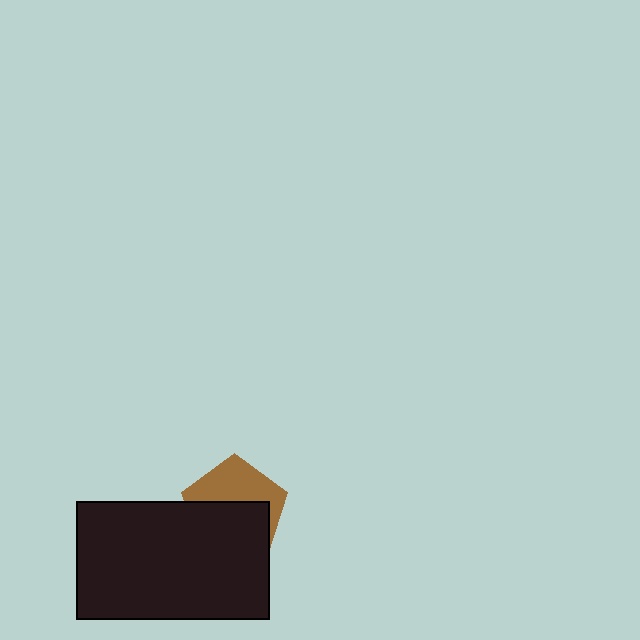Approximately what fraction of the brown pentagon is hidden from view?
Roughly 55% of the brown pentagon is hidden behind the black rectangle.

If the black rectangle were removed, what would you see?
You would see the complete brown pentagon.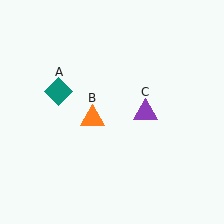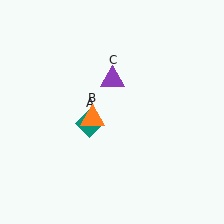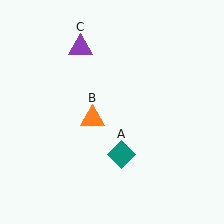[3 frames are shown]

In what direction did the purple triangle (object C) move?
The purple triangle (object C) moved up and to the left.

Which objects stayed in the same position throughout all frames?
Orange triangle (object B) remained stationary.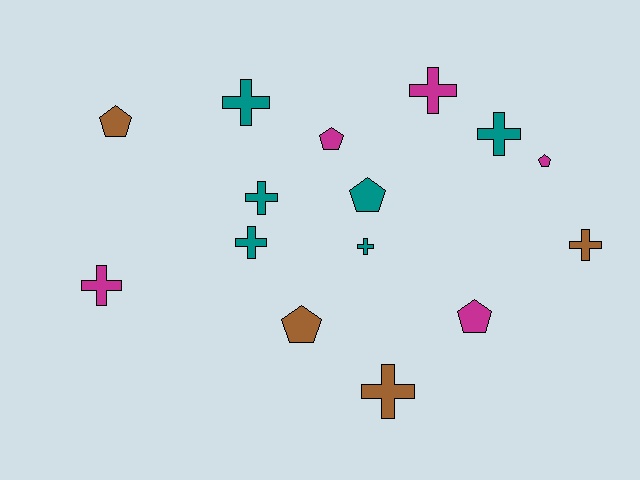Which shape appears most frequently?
Cross, with 9 objects.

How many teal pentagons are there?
There is 1 teal pentagon.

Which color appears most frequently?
Teal, with 6 objects.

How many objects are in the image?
There are 15 objects.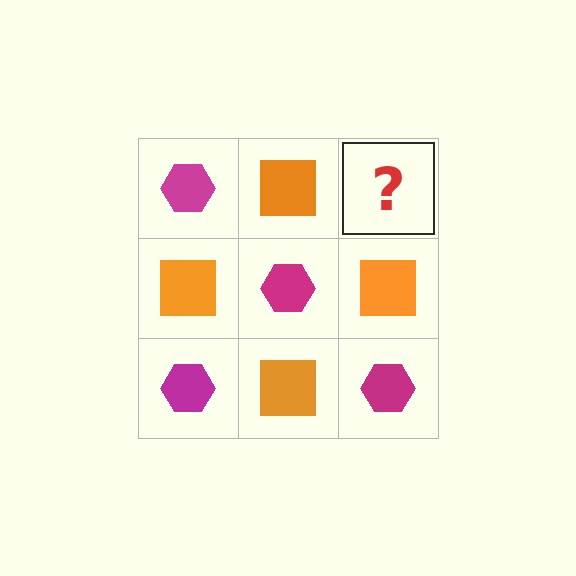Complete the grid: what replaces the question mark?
The question mark should be replaced with a magenta hexagon.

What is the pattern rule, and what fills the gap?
The rule is that it alternates magenta hexagon and orange square in a checkerboard pattern. The gap should be filled with a magenta hexagon.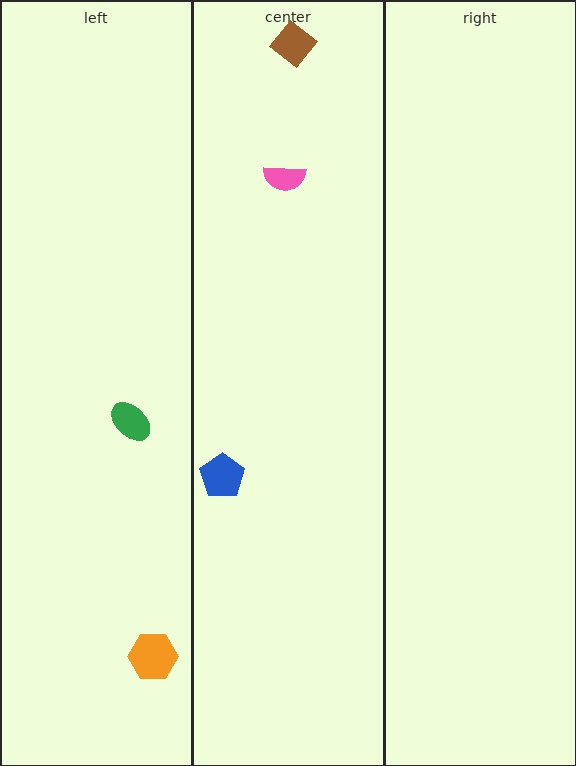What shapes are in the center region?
The blue pentagon, the brown diamond, the pink semicircle.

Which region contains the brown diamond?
The center region.